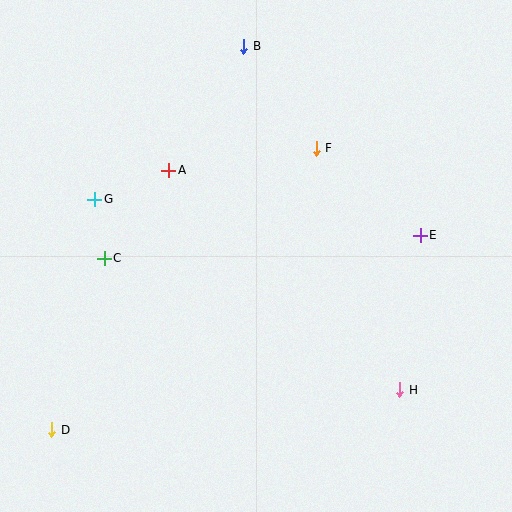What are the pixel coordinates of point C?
Point C is at (104, 258).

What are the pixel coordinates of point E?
Point E is at (420, 235).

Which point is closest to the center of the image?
Point A at (169, 170) is closest to the center.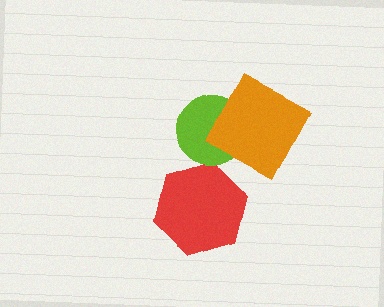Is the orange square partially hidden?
No, no other shape covers it.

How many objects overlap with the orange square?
1 object overlaps with the orange square.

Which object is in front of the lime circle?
The orange square is in front of the lime circle.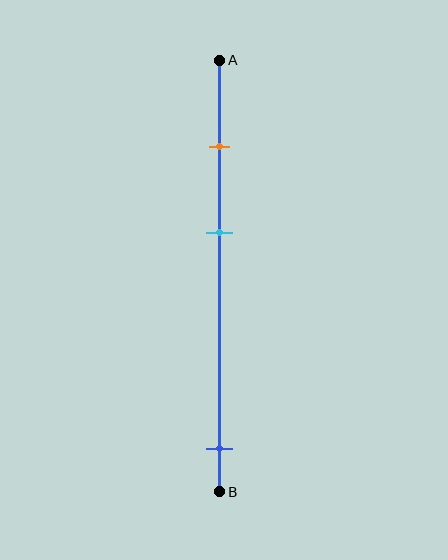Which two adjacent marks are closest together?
The orange and cyan marks are the closest adjacent pair.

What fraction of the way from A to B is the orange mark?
The orange mark is approximately 20% (0.2) of the way from A to B.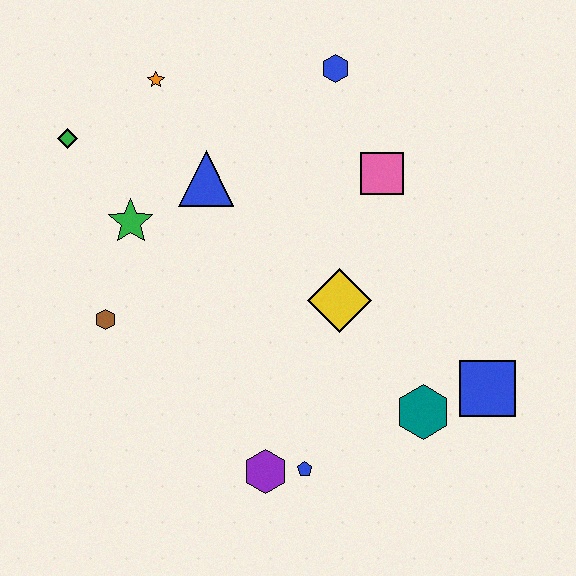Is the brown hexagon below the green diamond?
Yes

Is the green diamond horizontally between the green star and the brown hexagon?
No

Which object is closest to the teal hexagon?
The blue square is closest to the teal hexagon.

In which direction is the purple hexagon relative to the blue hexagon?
The purple hexagon is below the blue hexagon.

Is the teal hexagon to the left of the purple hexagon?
No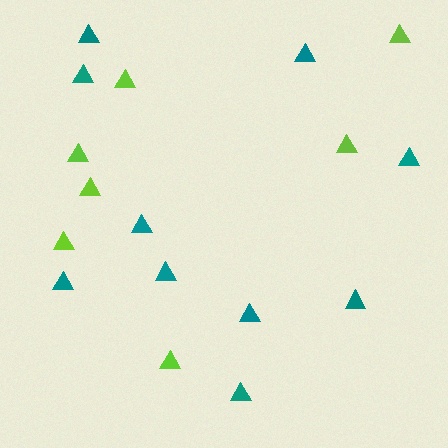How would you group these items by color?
There are 2 groups: one group of lime triangles (7) and one group of teal triangles (10).